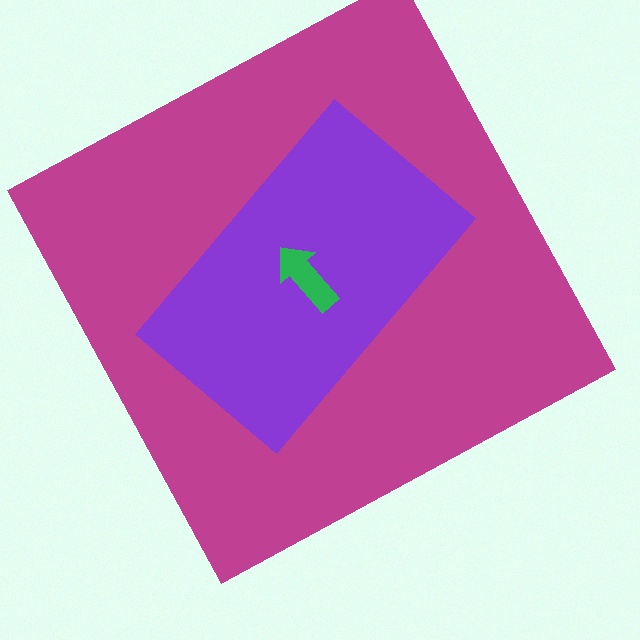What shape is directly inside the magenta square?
The purple rectangle.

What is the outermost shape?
The magenta square.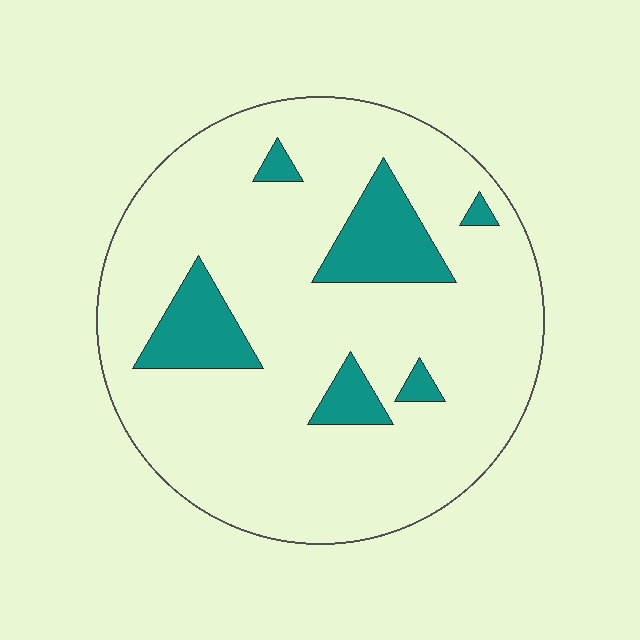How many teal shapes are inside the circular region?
6.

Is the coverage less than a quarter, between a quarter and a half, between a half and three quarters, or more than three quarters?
Less than a quarter.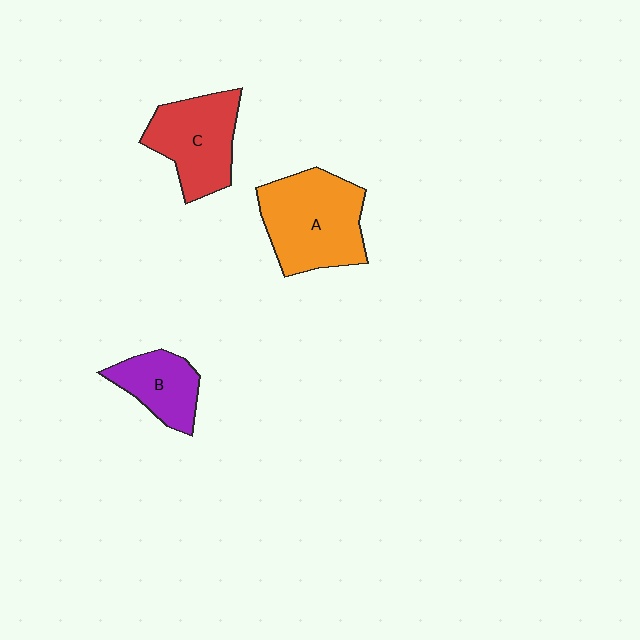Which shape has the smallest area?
Shape B (purple).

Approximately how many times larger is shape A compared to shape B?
Approximately 1.8 times.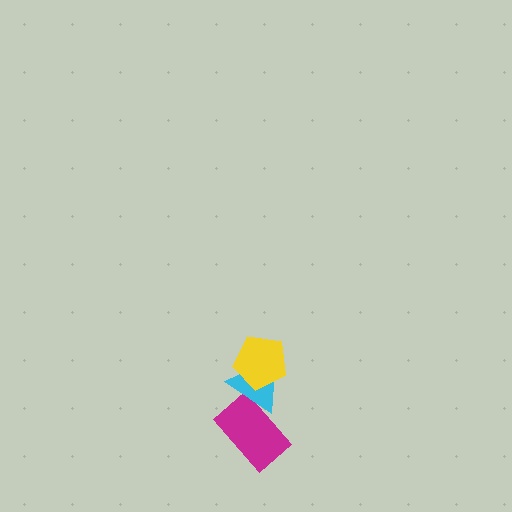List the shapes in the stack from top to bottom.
From top to bottom: the yellow pentagon, the cyan triangle, the magenta rectangle.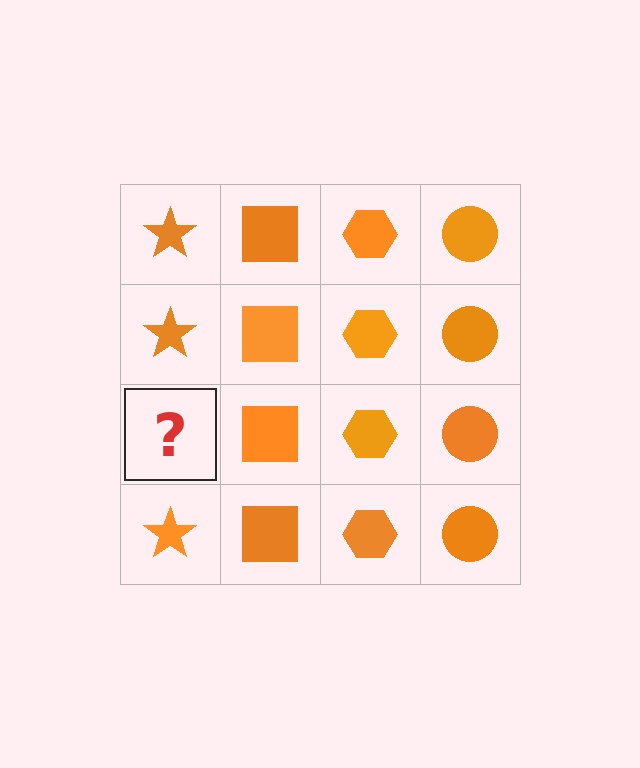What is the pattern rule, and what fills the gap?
The rule is that each column has a consistent shape. The gap should be filled with an orange star.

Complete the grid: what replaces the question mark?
The question mark should be replaced with an orange star.